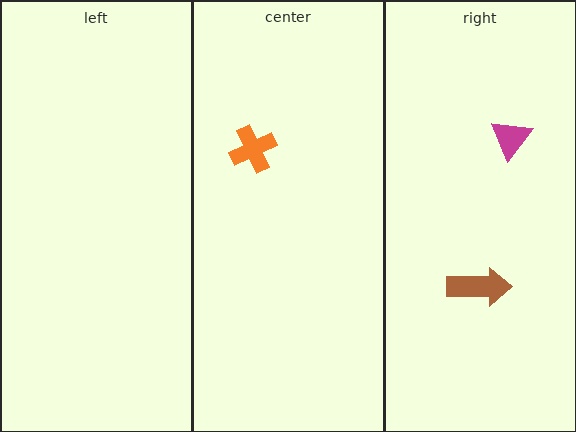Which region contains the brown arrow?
The right region.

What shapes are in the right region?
The brown arrow, the magenta triangle.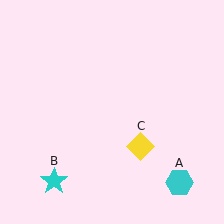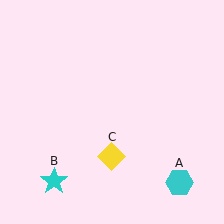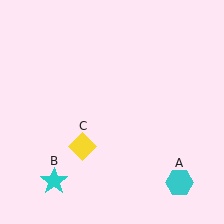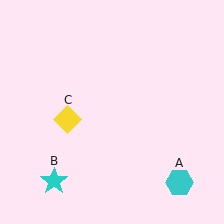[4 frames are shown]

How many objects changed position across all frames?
1 object changed position: yellow diamond (object C).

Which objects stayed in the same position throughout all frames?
Cyan hexagon (object A) and cyan star (object B) remained stationary.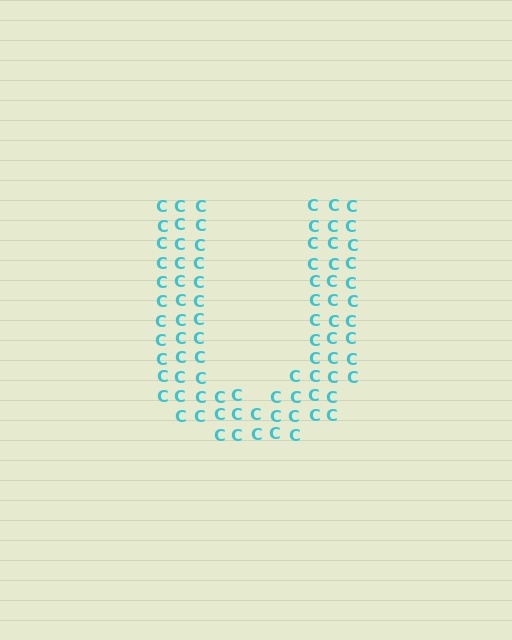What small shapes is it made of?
It is made of small letter C's.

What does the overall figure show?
The overall figure shows the letter U.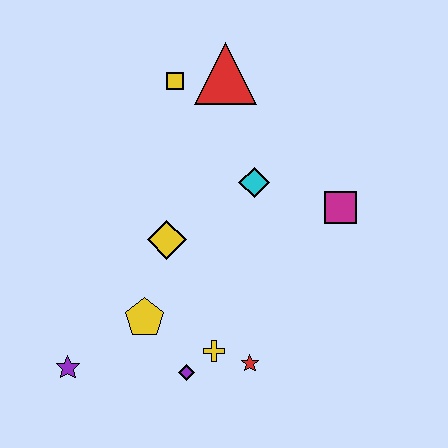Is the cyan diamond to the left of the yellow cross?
No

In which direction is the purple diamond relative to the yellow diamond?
The purple diamond is below the yellow diamond.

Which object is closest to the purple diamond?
The yellow cross is closest to the purple diamond.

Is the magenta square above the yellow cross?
Yes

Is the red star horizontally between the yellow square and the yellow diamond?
No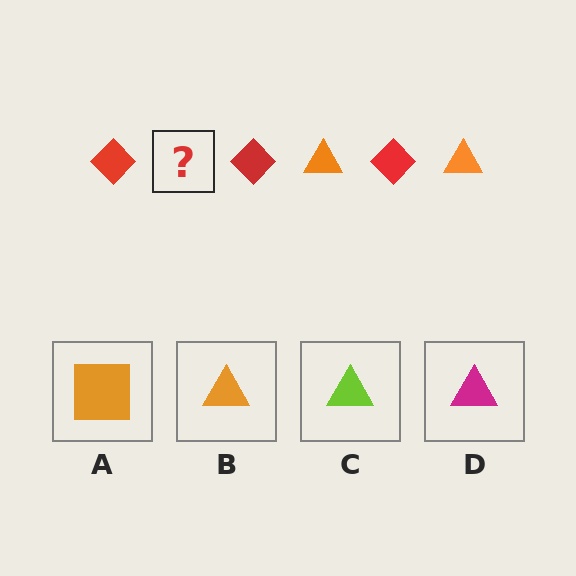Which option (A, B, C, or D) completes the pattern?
B.